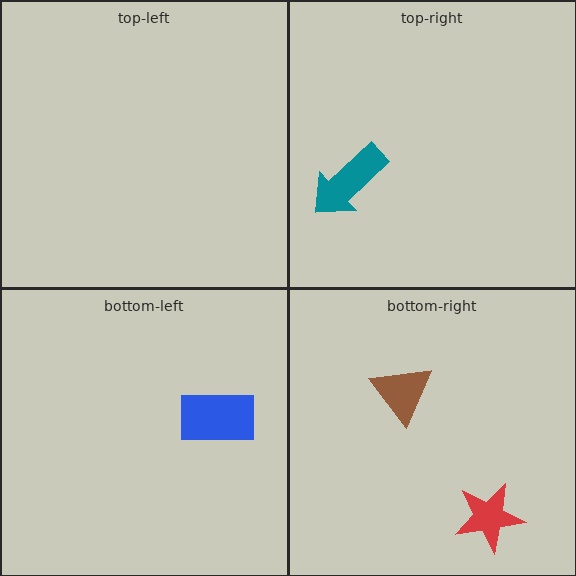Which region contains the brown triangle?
The bottom-right region.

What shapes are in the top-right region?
The teal arrow.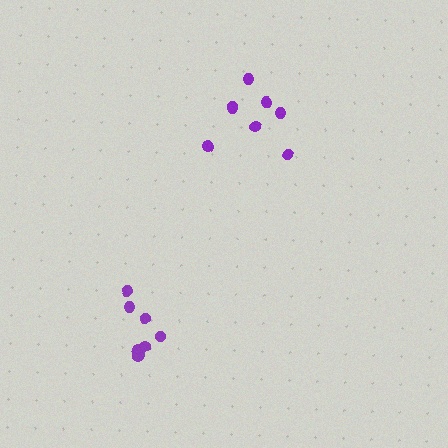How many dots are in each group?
Group 1: 8 dots, Group 2: 8 dots (16 total).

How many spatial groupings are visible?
There are 2 spatial groupings.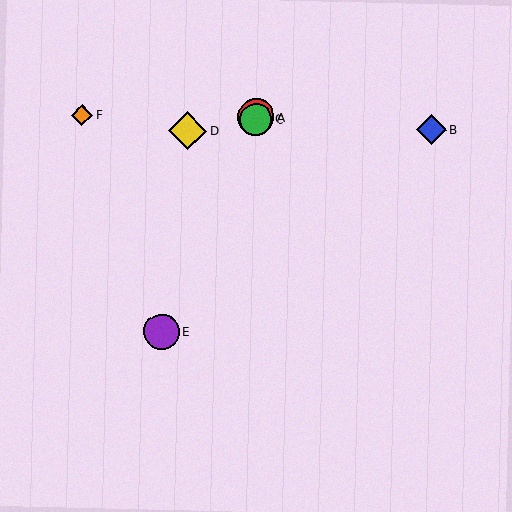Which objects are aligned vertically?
Objects A, C are aligned vertically.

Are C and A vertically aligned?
Yes, both are at x≈256.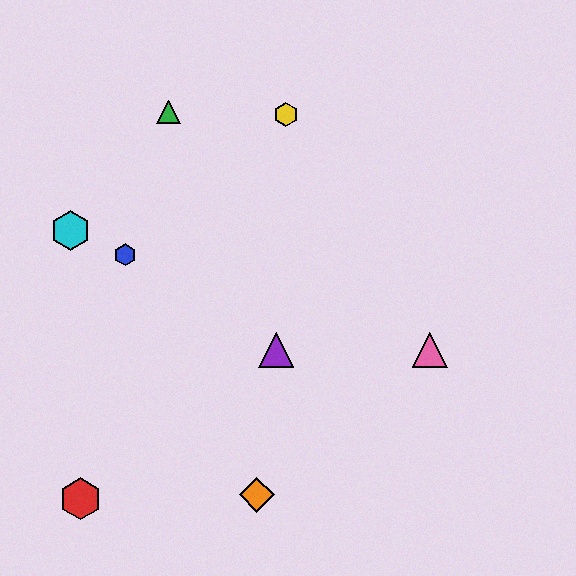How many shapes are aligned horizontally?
2 shapes (the purple triangle, the pink triangle) are aligned horizontally.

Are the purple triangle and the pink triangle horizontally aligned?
Yes, both are at y≈350.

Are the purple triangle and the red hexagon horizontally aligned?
No, the purple triangle is at y≈350 and the red hexagon is at y≈499.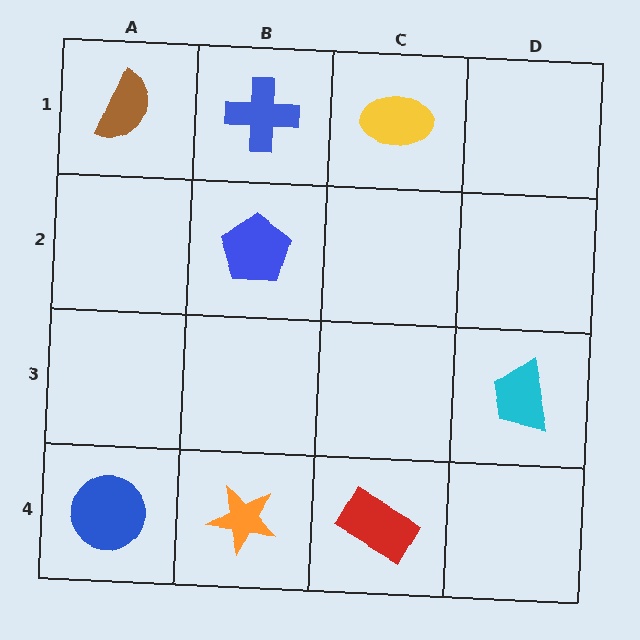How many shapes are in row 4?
3 shapes.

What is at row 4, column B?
An orange star.